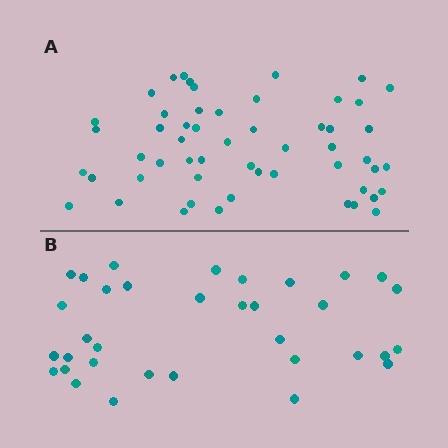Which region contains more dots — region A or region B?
Region A (the top region) has more dots.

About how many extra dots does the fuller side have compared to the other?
Region A has approximately 20 more dots than region B.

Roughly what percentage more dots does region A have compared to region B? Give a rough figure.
About 60% more.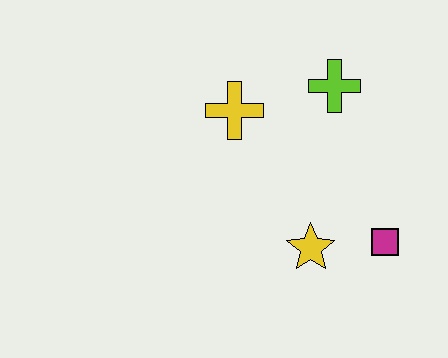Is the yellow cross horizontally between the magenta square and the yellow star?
No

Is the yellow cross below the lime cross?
Yes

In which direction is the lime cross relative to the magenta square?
The lime cross is above the magenta square.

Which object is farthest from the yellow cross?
The magenta square is farthest from the yellow cross.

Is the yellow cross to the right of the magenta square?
No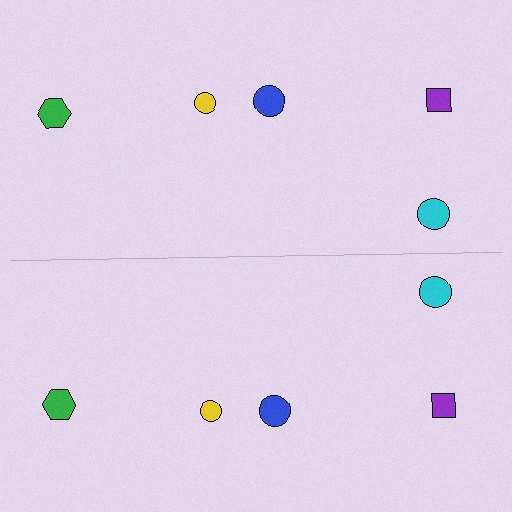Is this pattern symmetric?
Yes, this pattern has bilateral (reflection) symmetry.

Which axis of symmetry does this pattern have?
The pattern has a horizontal axis of symmetry running through the center of the image.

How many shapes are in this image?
There are 10 shapes in this image.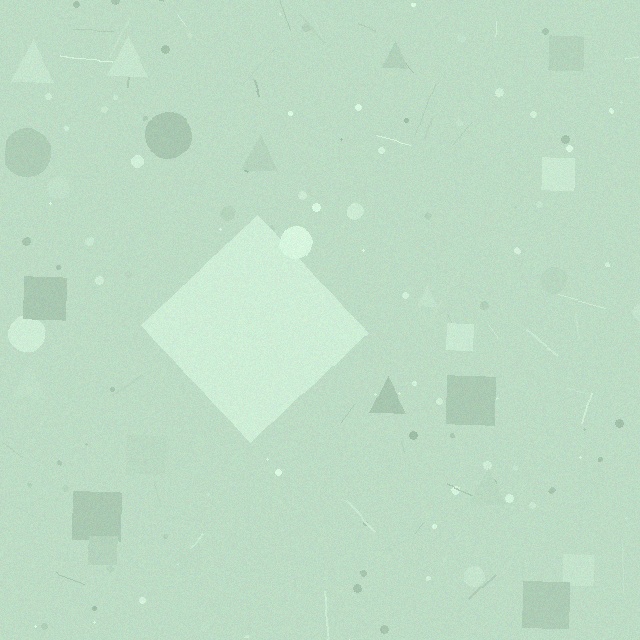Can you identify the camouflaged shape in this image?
The camouflaged shape is a diamond.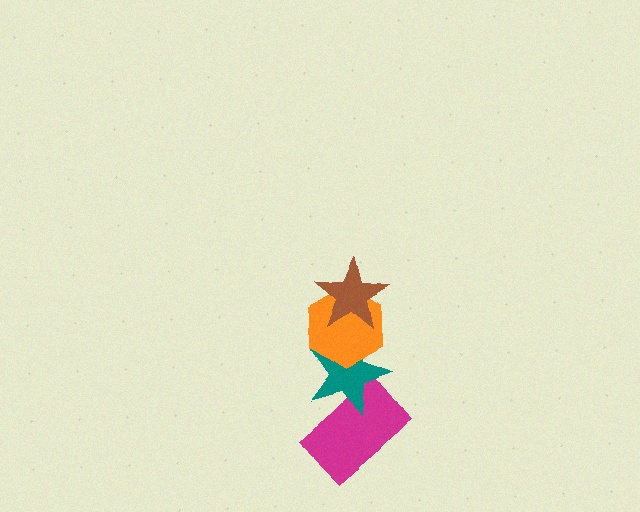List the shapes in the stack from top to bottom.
From top to bottom: the brown star, the orange hexagon, the teal star, the magenta rectangle.